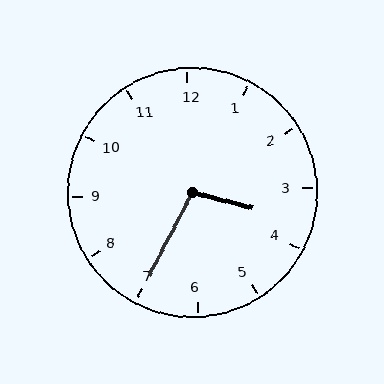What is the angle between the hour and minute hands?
Approximately 102 degrees.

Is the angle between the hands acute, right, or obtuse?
It is obtuse.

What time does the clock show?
3:35.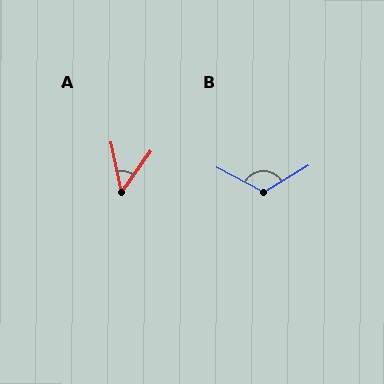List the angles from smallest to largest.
A (47°), B (120°).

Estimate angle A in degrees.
Approximately 47 degrees.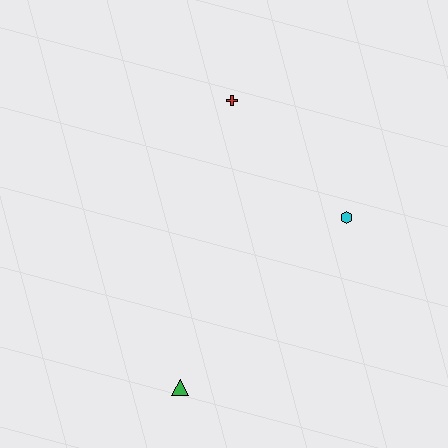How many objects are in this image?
There are 3 objects.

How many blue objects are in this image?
There are no blue objects.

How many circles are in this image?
There are no circles.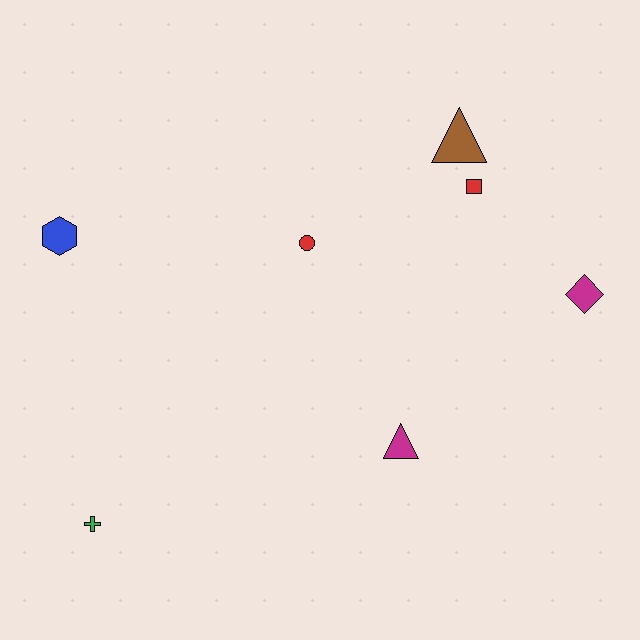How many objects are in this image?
There are 7 objects.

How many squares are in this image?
There is 1 square.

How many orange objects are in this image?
There are no orange objects.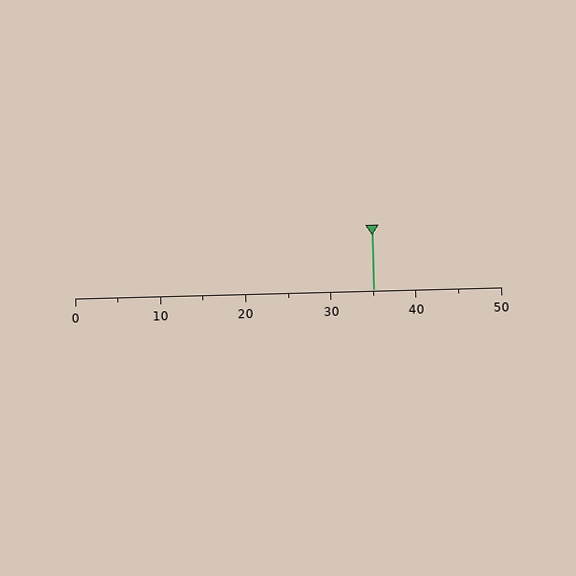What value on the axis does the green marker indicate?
The marker indicates approximately 35.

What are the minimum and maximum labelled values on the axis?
The axis runs from 0 to 50.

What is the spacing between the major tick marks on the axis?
The major ticks are spaced 10 apart.